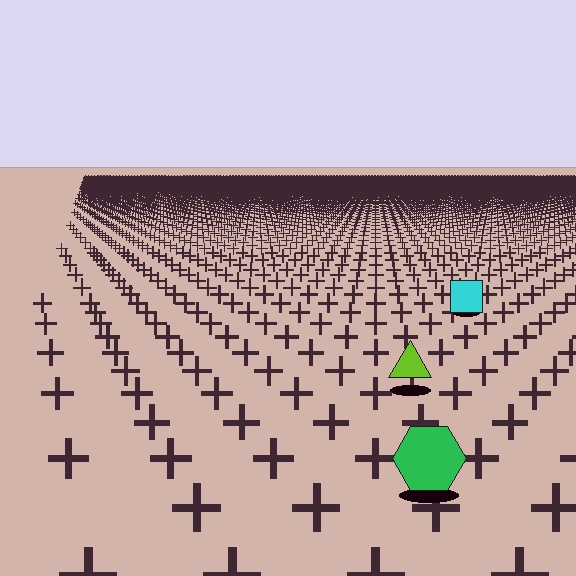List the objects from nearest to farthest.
From nearest to farthest: the green hexagon, the lime triangle, the cyan square.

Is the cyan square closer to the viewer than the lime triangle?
No. The lime triangle is closer — you can tell from the texture gradient: the ground texture is coarser near it.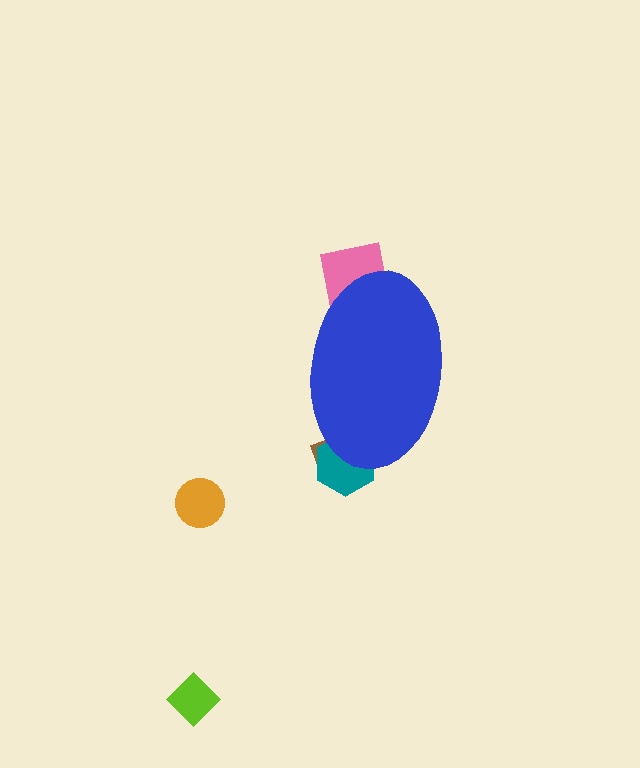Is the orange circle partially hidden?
No, the orange circle is fully visible.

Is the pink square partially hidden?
Yes, the pink square is partially hidden behind the blue ellipse.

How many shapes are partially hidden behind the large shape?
3 shapes are partially hidden.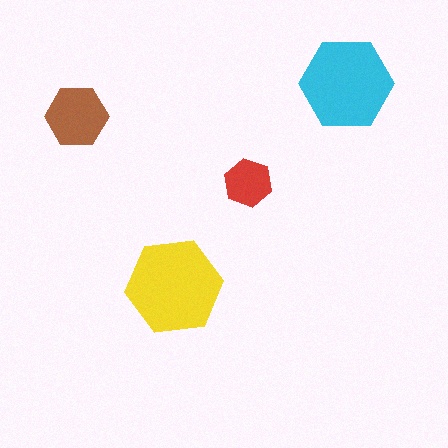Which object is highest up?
The cyan hexagon is topmost.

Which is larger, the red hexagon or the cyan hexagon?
The cyan one.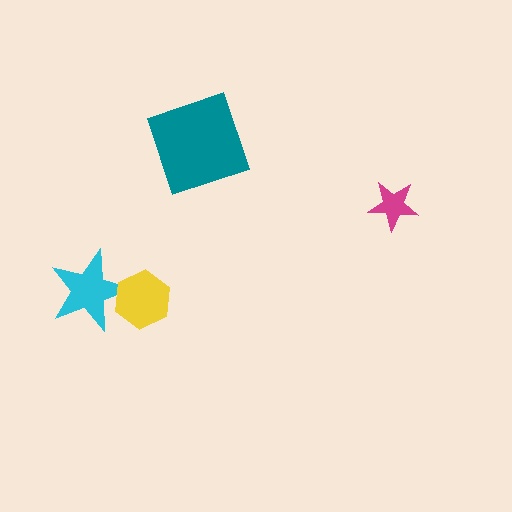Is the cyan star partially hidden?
Yes, it is partially covered by another shape.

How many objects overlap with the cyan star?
1 object overlaps with the cyan star.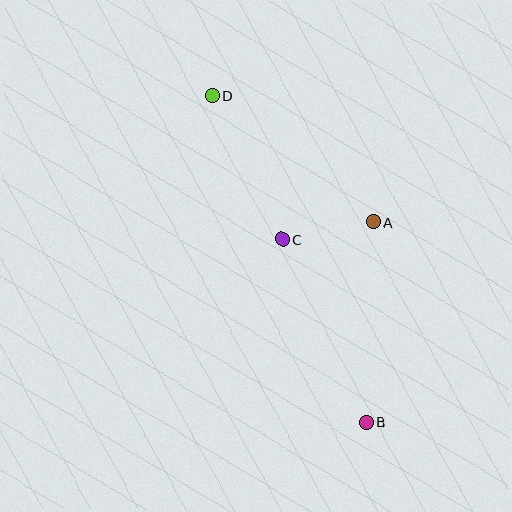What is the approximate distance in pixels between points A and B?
The distance between A and B is approximately 200 pixels.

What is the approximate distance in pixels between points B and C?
The distance between B and C is approximately 201 pixels.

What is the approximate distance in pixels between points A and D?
The distance between A and D is approximately 204 pixels.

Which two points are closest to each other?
Points A and C are closest to each other.